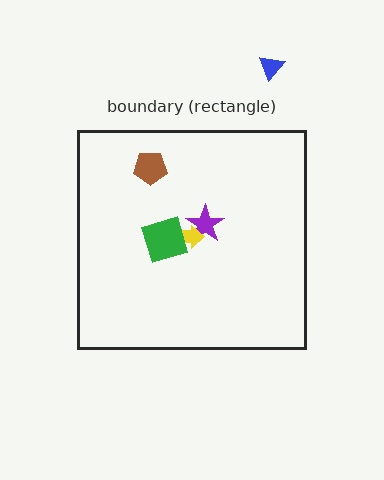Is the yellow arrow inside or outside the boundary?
Inside.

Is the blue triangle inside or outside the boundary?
Outside.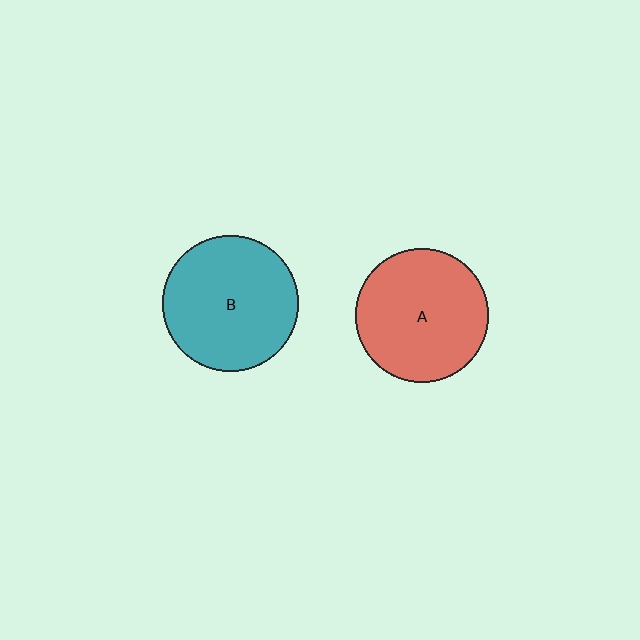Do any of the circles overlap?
No, none of the circles overlap.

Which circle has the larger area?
Circle B (teal).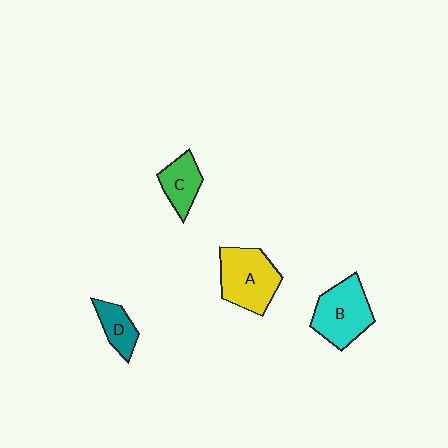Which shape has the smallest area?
Shape D (teal).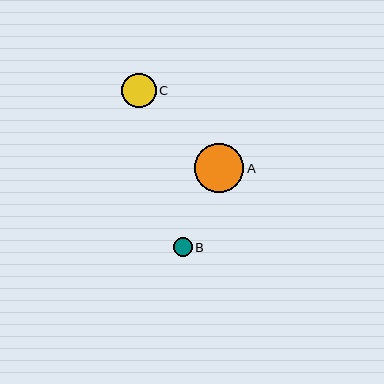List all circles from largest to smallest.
From largest to smallest: A, C, B.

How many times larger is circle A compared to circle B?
Circle A is approximately 2.6 times the size of circle B.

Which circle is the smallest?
Circle B is the smallest with a size of approximately 19 pixels.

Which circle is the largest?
Circle A is the largest with a size of approximately 49 pixels.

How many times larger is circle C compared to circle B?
Circle C is approximately 1.8 times the size of circle B.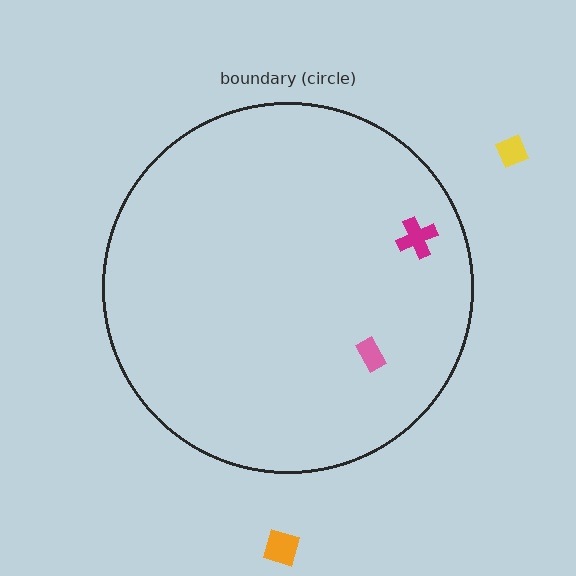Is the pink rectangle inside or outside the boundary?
Inside.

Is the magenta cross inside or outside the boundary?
Inside.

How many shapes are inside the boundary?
2 inside, 2 outside.